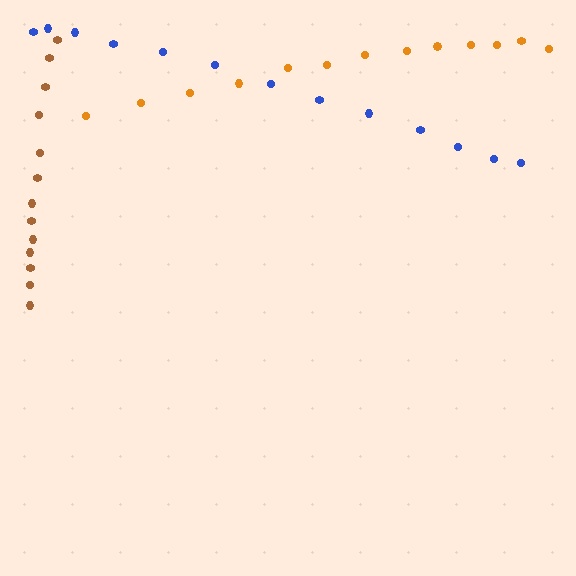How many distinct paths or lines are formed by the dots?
There are 3 distinct paths.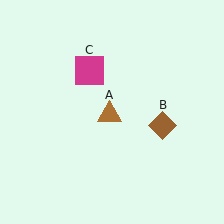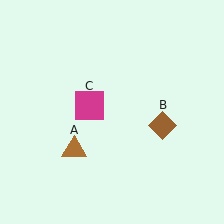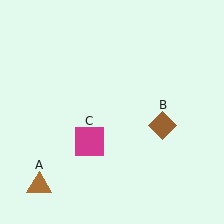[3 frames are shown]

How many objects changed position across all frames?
2 objects changed position: brown triangle (object A), magenta square (object C).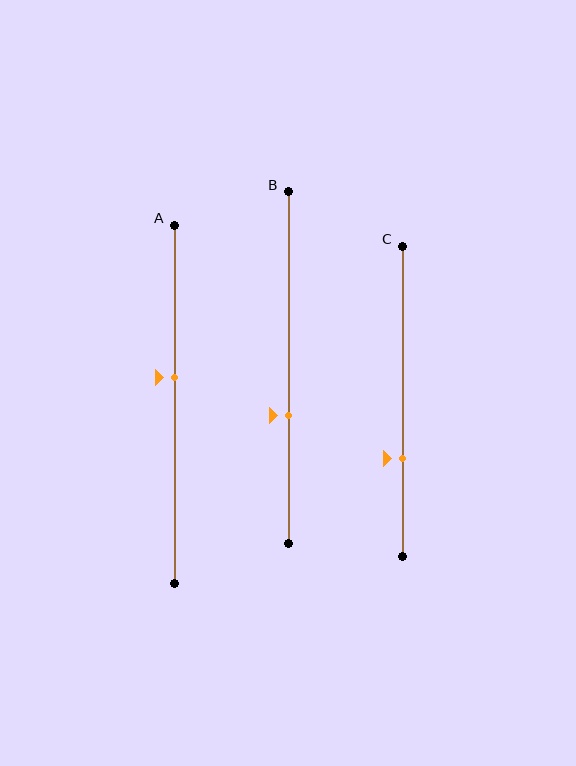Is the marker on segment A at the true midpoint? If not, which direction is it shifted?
No, the marker on segment A is shifted upward by about 7% of the segment length.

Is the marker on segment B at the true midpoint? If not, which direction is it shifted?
No, the marker on segment B is shifted downward by about 14% of the segment length.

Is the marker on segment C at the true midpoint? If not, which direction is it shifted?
No, the marker on segment C is shifted downward by about 18% of the segment length.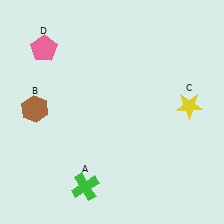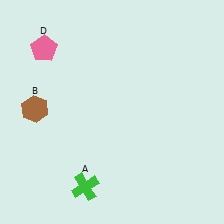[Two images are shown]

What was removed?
The yellow star (C) was removed in Image 2.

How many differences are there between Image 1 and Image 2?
There is 1 difference between the two images.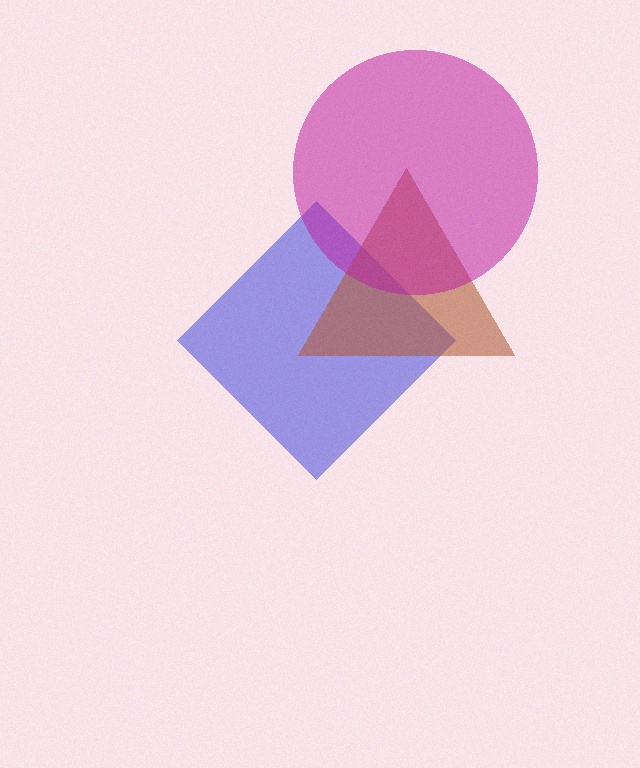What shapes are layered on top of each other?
The layered shapes are: a blue diamond, a brown triangle, a magenta circle.